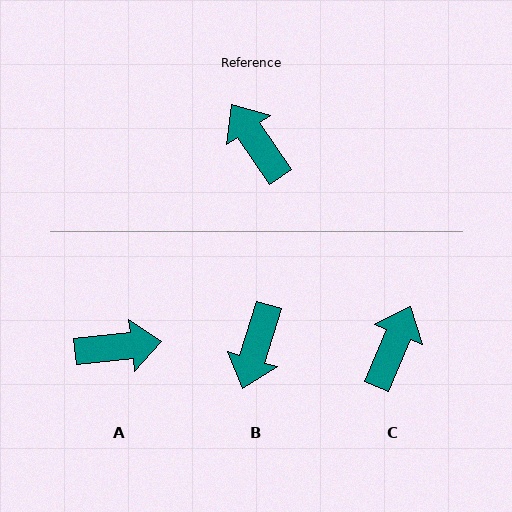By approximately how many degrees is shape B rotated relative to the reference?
Approximately 129 degrees counter-clockwise.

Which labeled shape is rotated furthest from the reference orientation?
B, about 129 degrees away.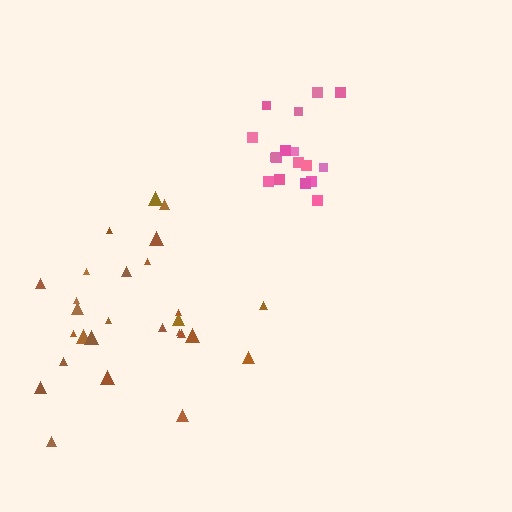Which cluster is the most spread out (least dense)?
Brown.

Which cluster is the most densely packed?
Pink.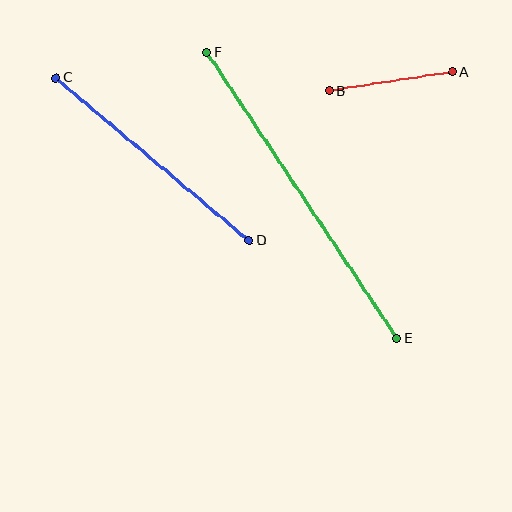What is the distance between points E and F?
The distance is approximately 343 pixels.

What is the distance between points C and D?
The distance is approximately 253 pixels.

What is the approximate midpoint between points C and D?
The midpoint is at approximately (153, 159) pixels.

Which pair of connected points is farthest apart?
Points E and F are farthest apart.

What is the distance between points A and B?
The distance is approximately 125 pixels.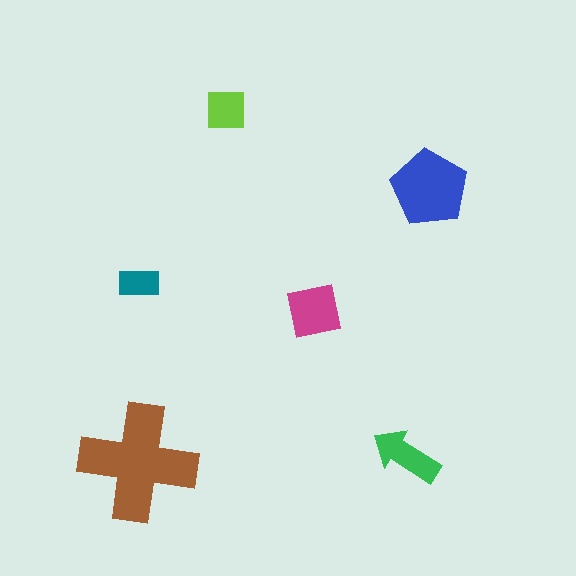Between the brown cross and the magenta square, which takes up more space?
The brown cross.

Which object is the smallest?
The teal rectangle.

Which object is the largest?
The brown cross.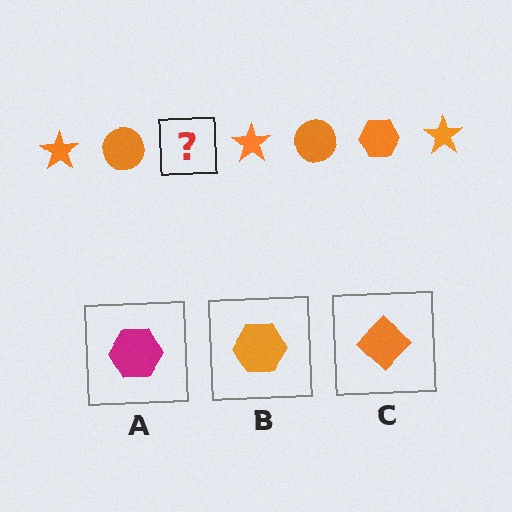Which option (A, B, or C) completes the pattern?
B.